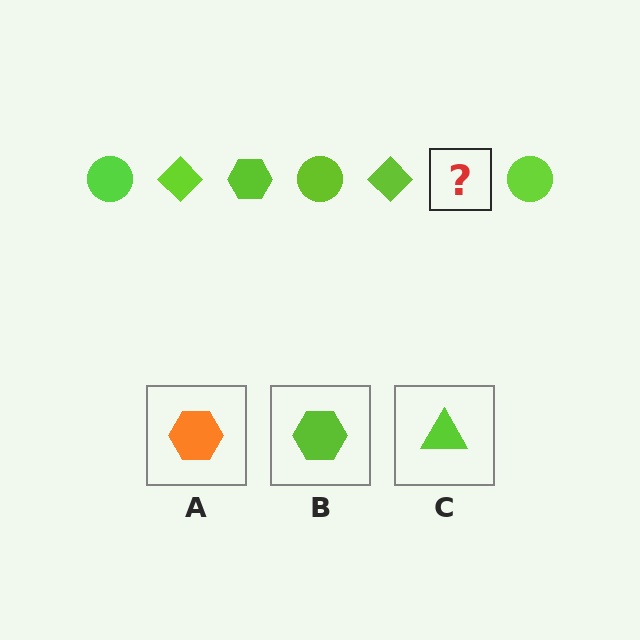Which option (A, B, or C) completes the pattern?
B.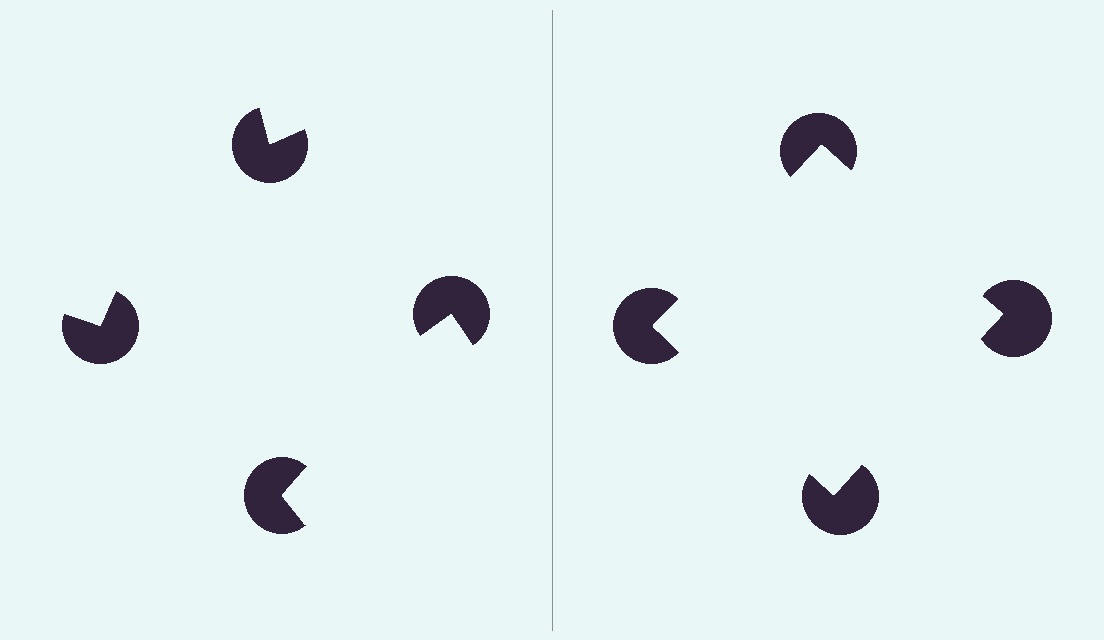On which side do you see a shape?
An illusory square appears on the right side. On the left side the wedge cuts are rotated, so no coherent shape forms.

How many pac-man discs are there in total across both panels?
8 — 4 on each side.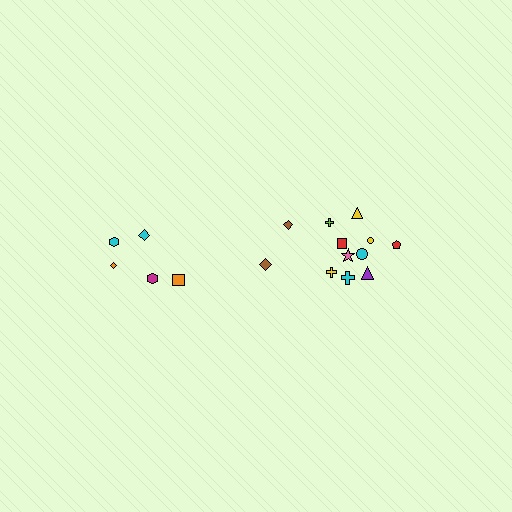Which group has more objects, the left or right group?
The right group.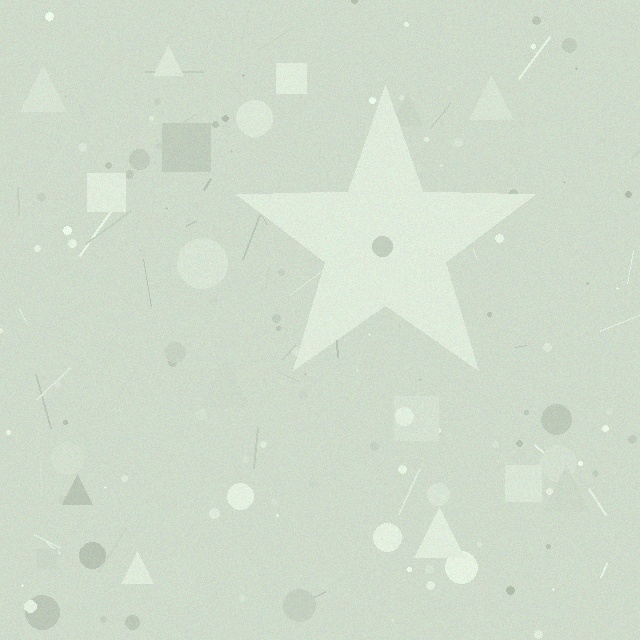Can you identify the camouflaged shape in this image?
The camouflaged shape is a star.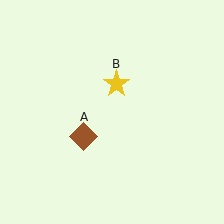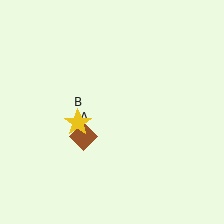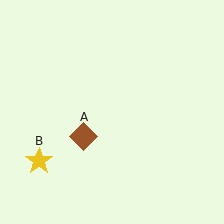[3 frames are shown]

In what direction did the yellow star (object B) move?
The yellow star (object B) moved down and to the left.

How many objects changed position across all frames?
1 object changed position: yellow star (object B).